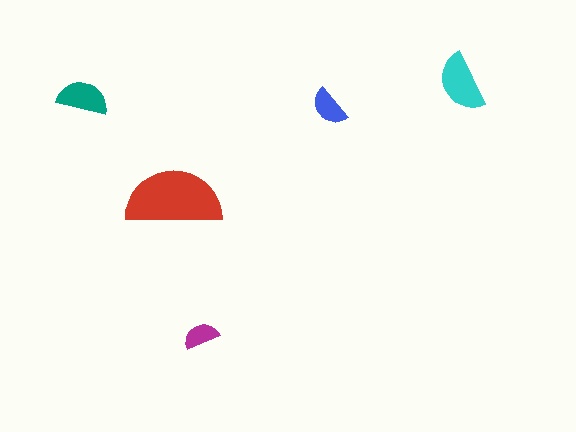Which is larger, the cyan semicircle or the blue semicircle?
The cyan one.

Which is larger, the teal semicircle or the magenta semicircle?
The teal one.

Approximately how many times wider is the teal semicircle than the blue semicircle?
About 1.5 times wider.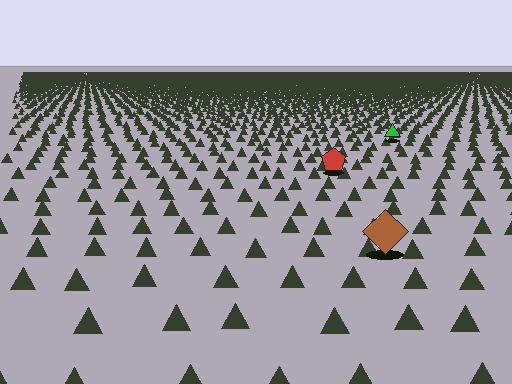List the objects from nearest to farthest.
From nearest to farthest: the brown diamond, the red pentagon, the green triangle.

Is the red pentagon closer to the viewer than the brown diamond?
No. The brown diamond is closer — you can tell from the texture gradient: the ground texture is coarser near it.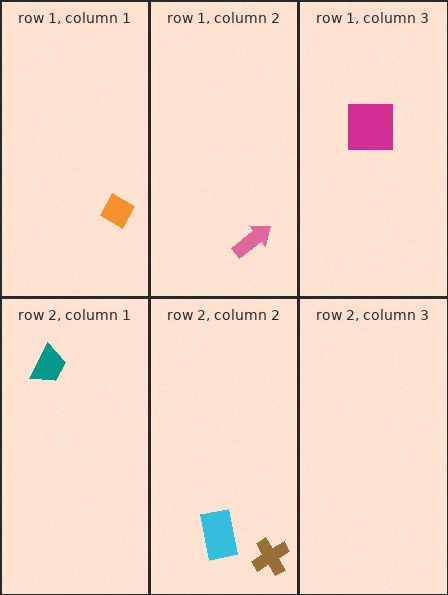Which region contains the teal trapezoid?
The row 2, column 1 region.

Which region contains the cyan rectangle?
The row 2, column 2 region.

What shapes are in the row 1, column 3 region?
The magenta square.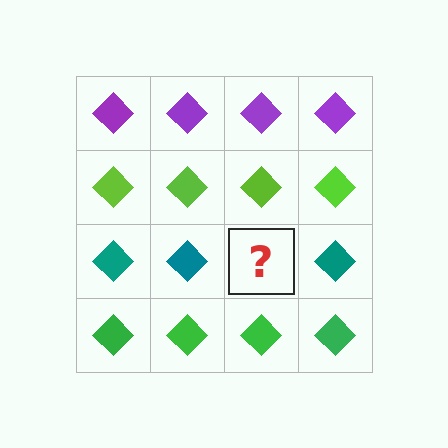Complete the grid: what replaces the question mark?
The question mark should be replaced with a teal diamond.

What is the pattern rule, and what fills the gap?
The rule is that each row has a consistent color. The gap should be filled with a teal diamond.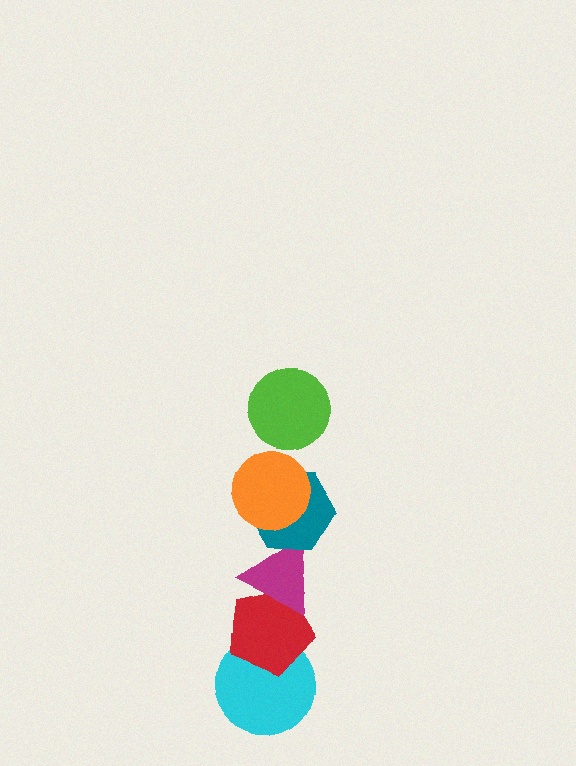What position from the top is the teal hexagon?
The teal hexagon is 3rd from the top.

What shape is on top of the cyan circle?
The red pentagon is on top of the cyan circle.